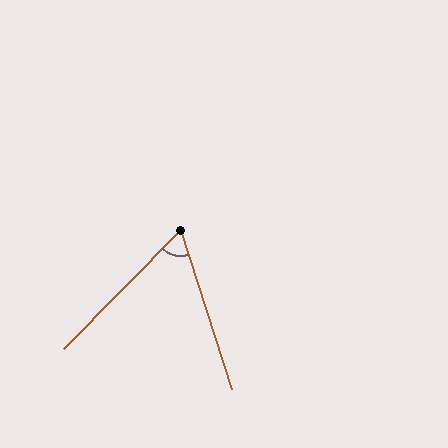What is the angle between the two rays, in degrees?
Approximately 62 degrees.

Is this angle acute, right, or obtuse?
It is acute.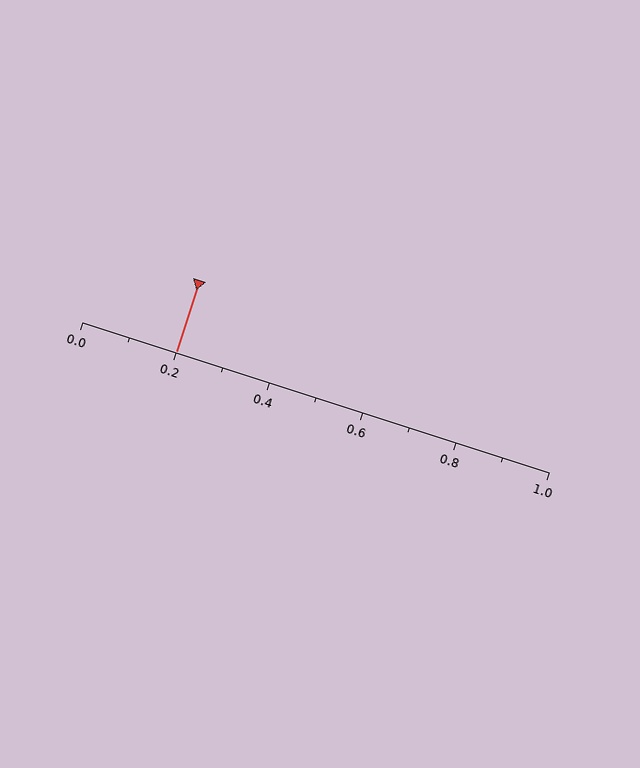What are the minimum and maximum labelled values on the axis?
The axis runs from 0.0 to 1.0.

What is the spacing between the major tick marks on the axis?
The major ticks are spaced 0.2 apart.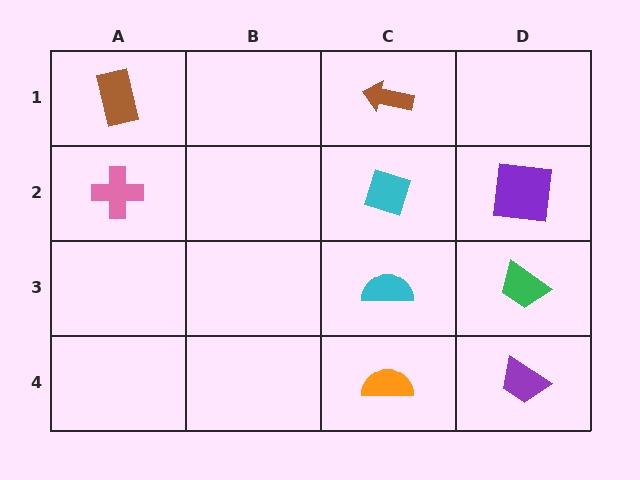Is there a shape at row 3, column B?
No, that cell is empty.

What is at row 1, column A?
A brown rectangle.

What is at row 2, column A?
A pink cross.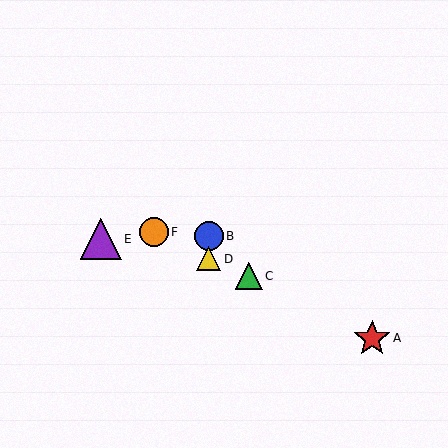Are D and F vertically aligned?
No, D is at x≈209 and F is at x≈154.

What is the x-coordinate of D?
Object D is at x≈209.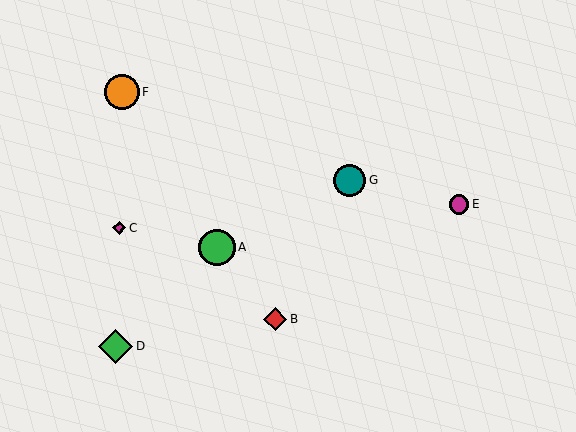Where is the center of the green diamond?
The center of the green diamond is at (116, 346).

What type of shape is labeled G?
Shape G is a teal circle.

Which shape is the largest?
The green circle (labeled A) is the largest.